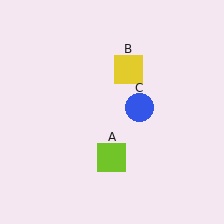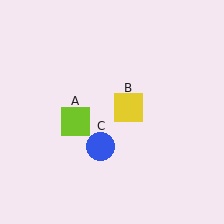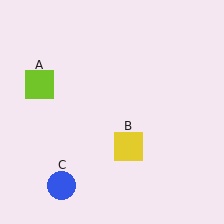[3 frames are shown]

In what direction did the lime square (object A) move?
The lime square (object A) moved up and to the left.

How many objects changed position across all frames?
3 objects changed position: lime square (object A), yellow square (object B), blue circle (object C).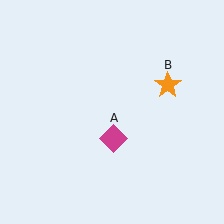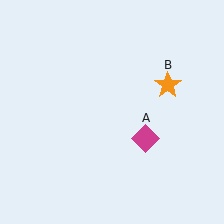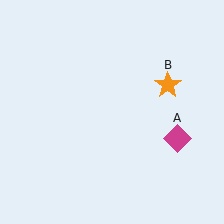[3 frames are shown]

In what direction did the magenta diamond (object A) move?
The magenta diamond (object A) moved right.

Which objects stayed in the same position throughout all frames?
Orange star (object B) remained stationary.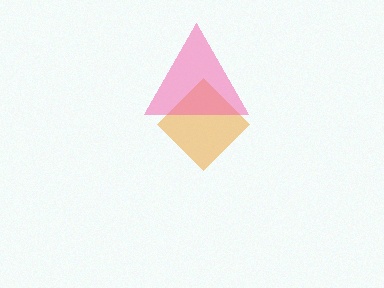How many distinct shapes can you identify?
There are 2 distinct shapes: an orange diamond, a pink triangle.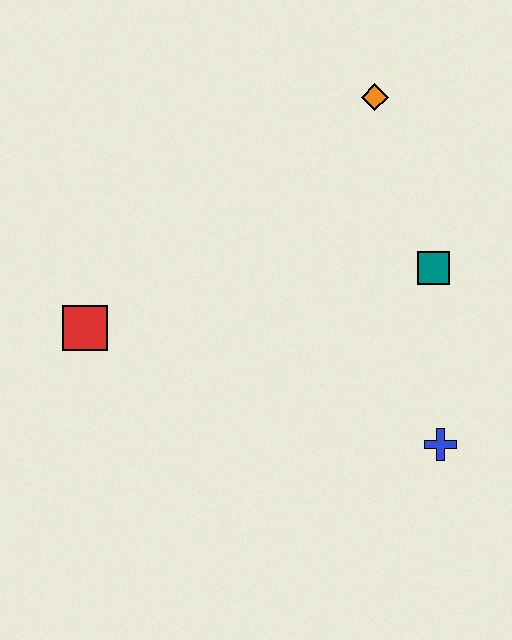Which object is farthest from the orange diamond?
The red square is farthest from the orange diamond.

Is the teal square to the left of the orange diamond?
No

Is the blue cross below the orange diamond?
Yes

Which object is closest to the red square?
The teal square is closest to the red square.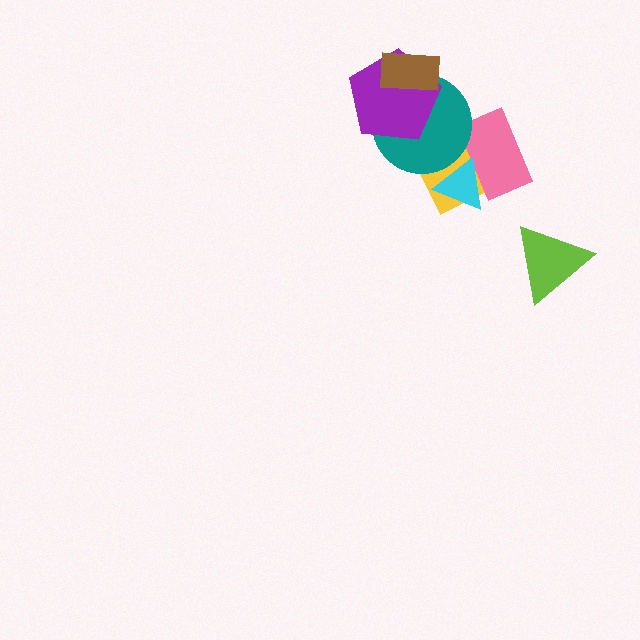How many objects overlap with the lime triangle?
0 objects overlap with the lime triangle.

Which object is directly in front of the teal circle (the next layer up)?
The purple pentagon is directly in front of the teal circle.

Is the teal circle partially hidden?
Yes, it is partially covered by another shape.